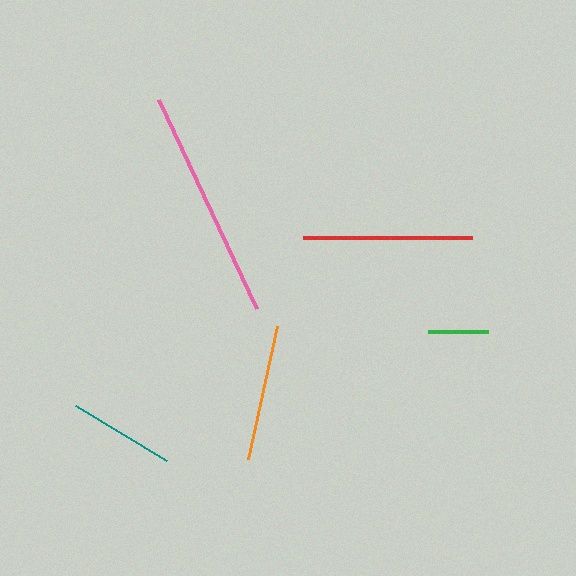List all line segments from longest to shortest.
From longest to shortest: pink, red, orange, teal, green.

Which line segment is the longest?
The pink line is the longest at approximately 231 pixels.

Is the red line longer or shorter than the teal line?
The red line is longer than the teal line.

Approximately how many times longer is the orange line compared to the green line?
The orange line is approximately 2.2 times the length of the green line.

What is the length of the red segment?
The red segment is approximately 169 pixels long.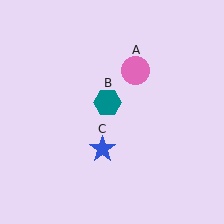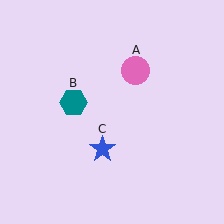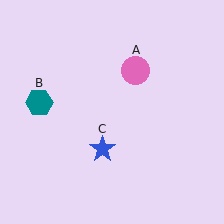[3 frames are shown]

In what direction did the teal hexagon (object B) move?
The teal hexagon (object B) moved left.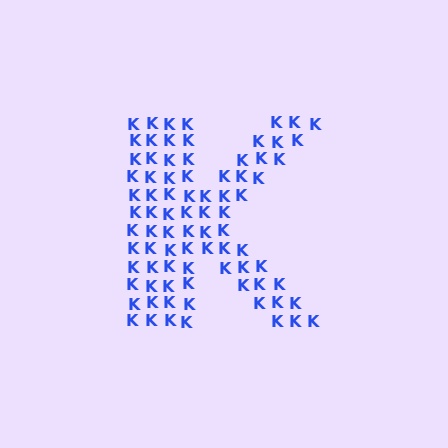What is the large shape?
The large shape is the letter K.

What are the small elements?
The small elements are letter K's.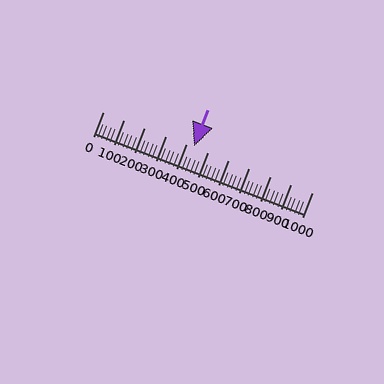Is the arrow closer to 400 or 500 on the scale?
The arrow is closer to 400.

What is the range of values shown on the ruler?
The ruler shows values from 0 to 1000.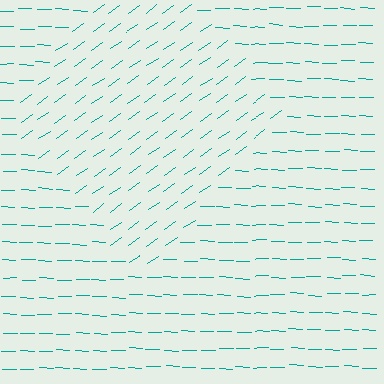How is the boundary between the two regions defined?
The boundary is defined purely by a change in line orientation (approximately 37 degrees difference). All lines are the same color and thickness.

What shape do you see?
I see a diamond.